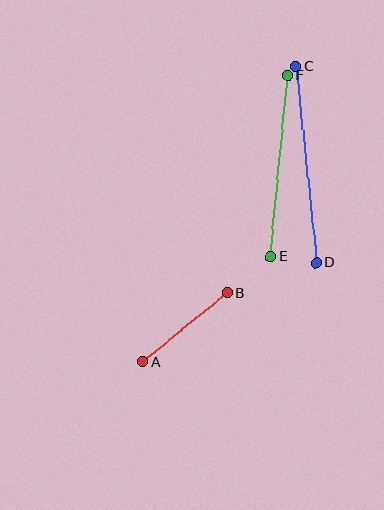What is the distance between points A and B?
The distance is approximately 108 pixels.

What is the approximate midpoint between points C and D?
The midpoint is at approximately (306, 164) pixels.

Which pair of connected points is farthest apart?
Points C and D are farthest apart.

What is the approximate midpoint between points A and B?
The midpoint is at approximately (185, 328) pixels.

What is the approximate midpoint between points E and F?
The midpoint is at approximately (280, 166) pixels.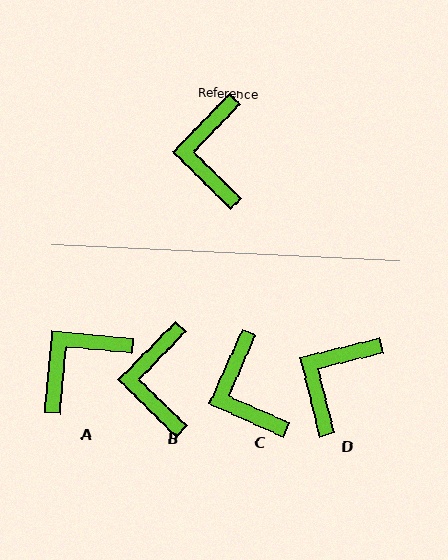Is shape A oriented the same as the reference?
No, it is off by about 51 degrees.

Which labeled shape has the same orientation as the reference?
B.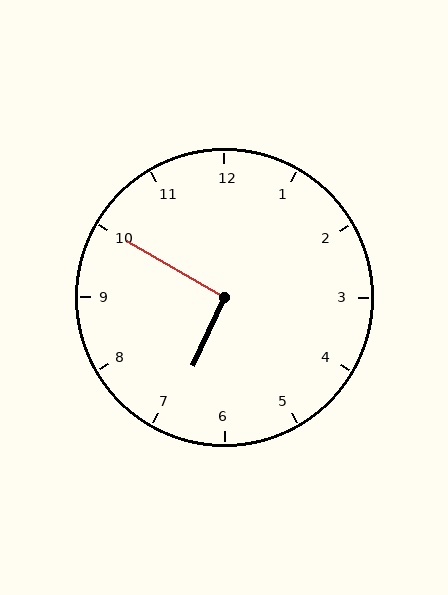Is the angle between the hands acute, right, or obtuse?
It is right.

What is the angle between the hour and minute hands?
Approximately 95 degrees.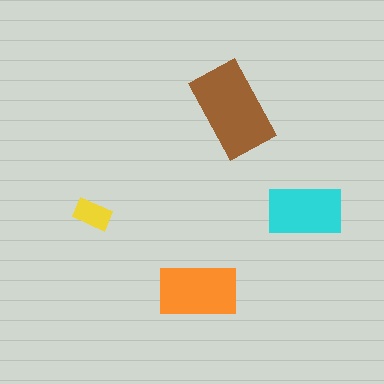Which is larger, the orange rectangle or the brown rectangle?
The brown one.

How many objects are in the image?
There are 4 objects in the image.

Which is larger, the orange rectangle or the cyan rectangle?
The orange one.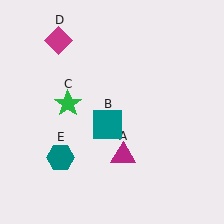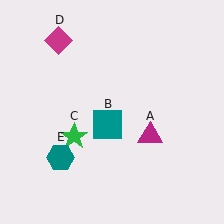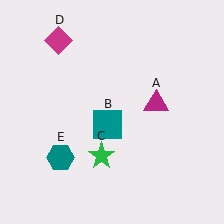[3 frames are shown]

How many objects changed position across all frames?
2 objects changed position: magenta triangle (object A), green star (object C).